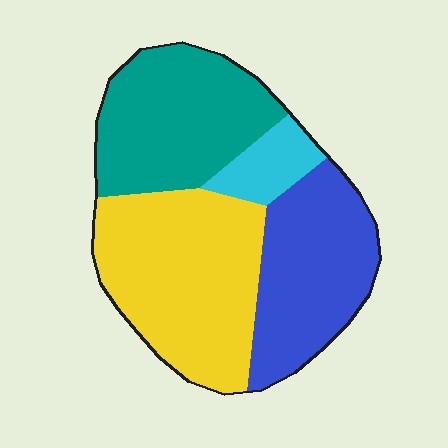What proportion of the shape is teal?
Teal covers roughly 30% of the shape.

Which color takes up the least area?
Cyan, at roughly 10%.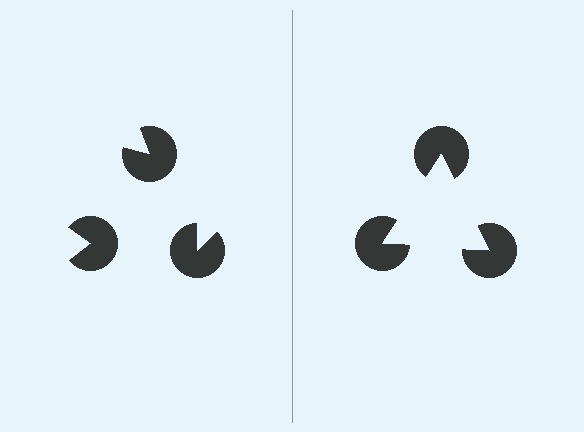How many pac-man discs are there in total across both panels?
6 — 3 on each side.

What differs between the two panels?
The pac-man discs are positioned identically on both sides; only the wedge orientations differ. On the right they align to a triangle; on the left they are misaligned.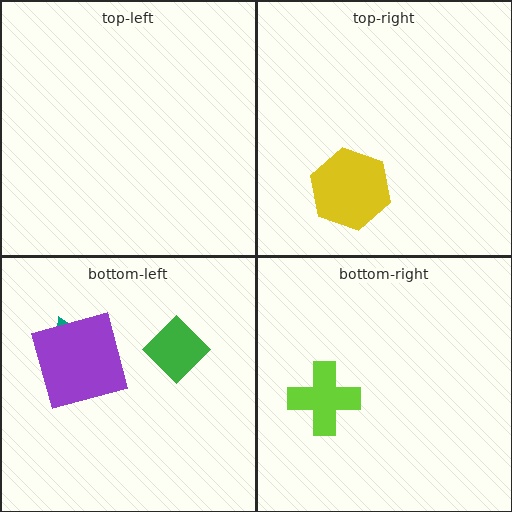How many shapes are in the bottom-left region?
3.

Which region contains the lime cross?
The bottom-right region.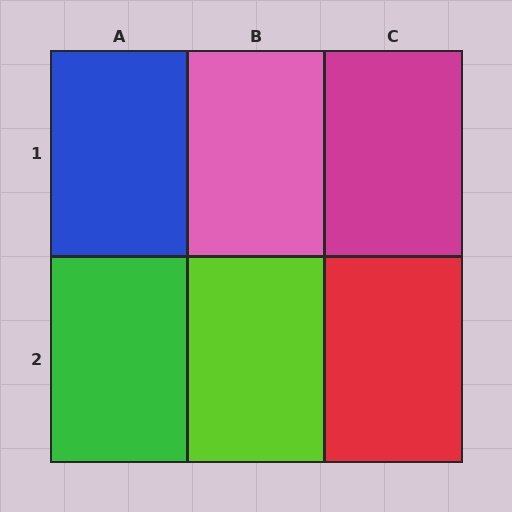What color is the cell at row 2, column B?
Lime.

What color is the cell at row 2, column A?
Green.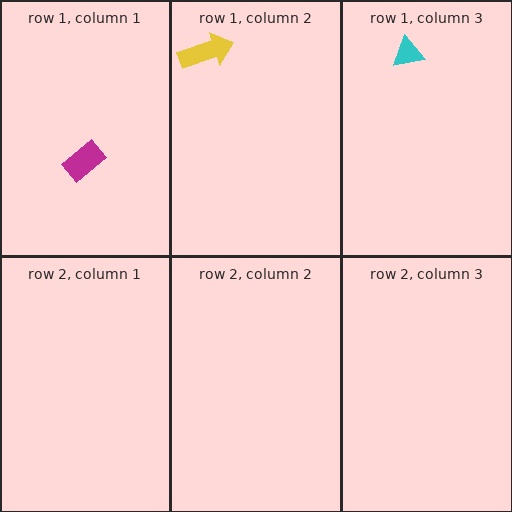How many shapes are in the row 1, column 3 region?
1.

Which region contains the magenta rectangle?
The row 1, column 1 region.